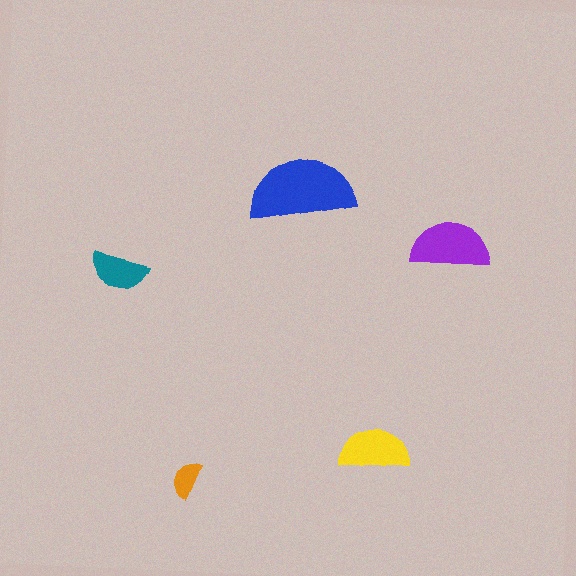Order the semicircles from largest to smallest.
the blue one, the purple one, the yellow one, the teal one, the orange one.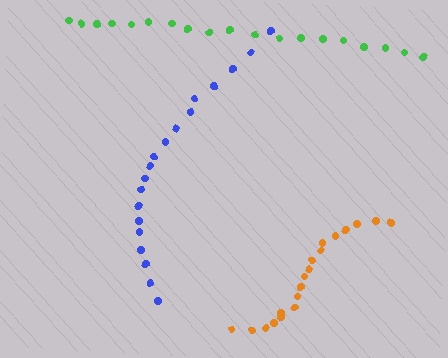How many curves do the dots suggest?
There are 3 distinct paths.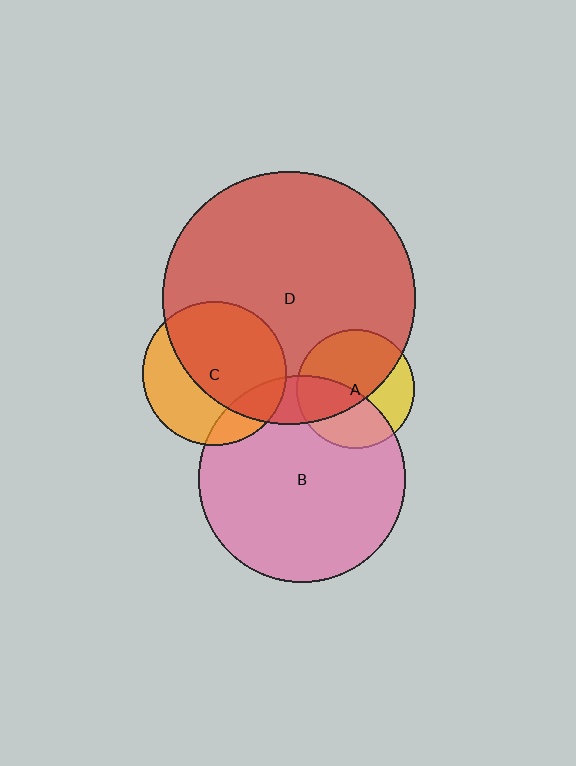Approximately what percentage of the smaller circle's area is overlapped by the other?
Approximately 15%.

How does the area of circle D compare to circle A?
Approximately 4.5 times.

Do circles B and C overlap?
Yes.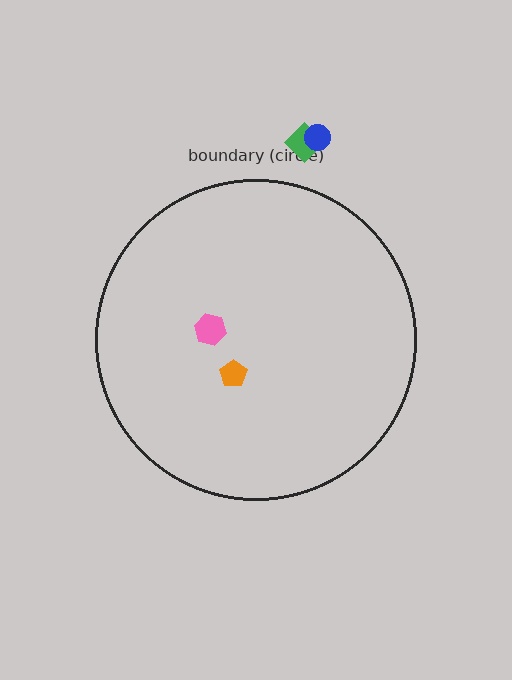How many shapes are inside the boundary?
2 inside, 2 outside.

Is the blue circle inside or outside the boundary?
Outside.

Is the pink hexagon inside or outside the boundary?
Inside.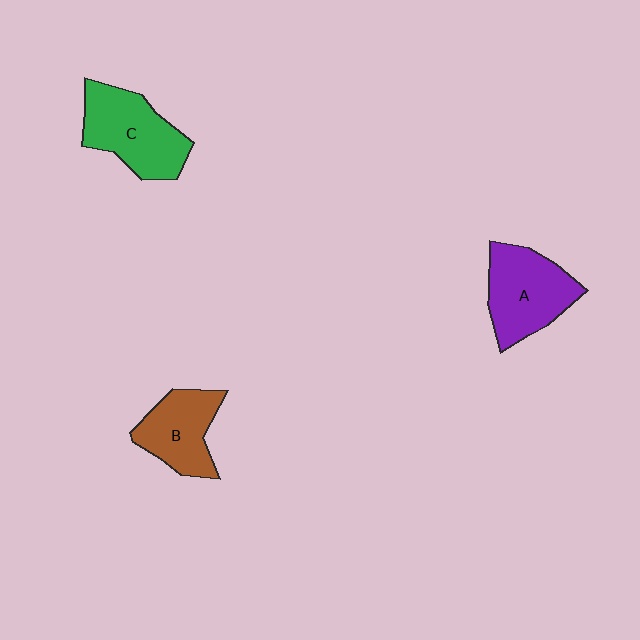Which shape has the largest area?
Shape C (green).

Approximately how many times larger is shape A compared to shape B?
Approximately 1.2 times.